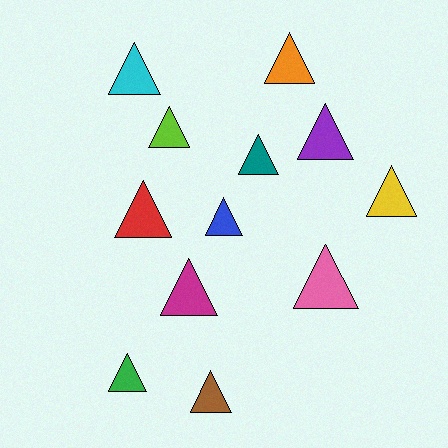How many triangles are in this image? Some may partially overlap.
There are 12 triangles.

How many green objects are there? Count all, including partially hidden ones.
There is 1 green object.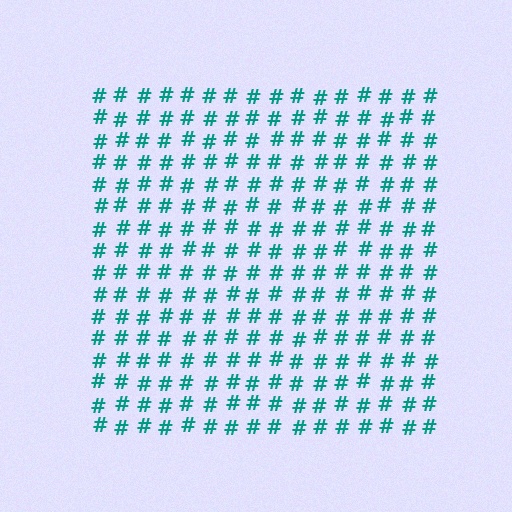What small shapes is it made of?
It is made of small hash symbols.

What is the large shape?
The large shape is a square.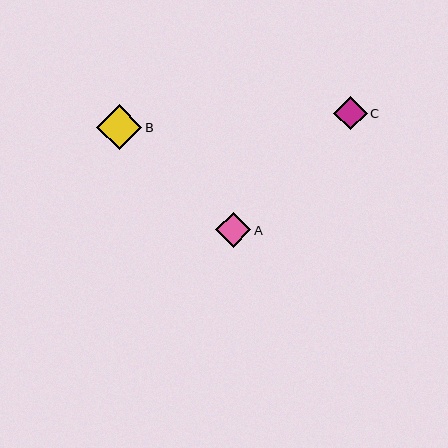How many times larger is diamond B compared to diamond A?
Diamond B is approximately 1.3 times the size of diamond A.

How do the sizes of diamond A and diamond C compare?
Diamond A and diamond C are approximately the same size.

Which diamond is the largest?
Diamond B is the largest with a size of approximately 45 pixels.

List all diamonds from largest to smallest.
From largest to smallest: B, A, C.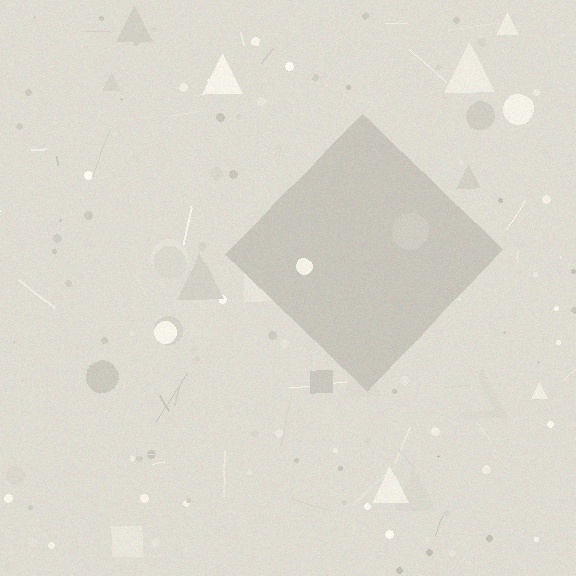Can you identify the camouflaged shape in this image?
The camouflaged shape is a diamond.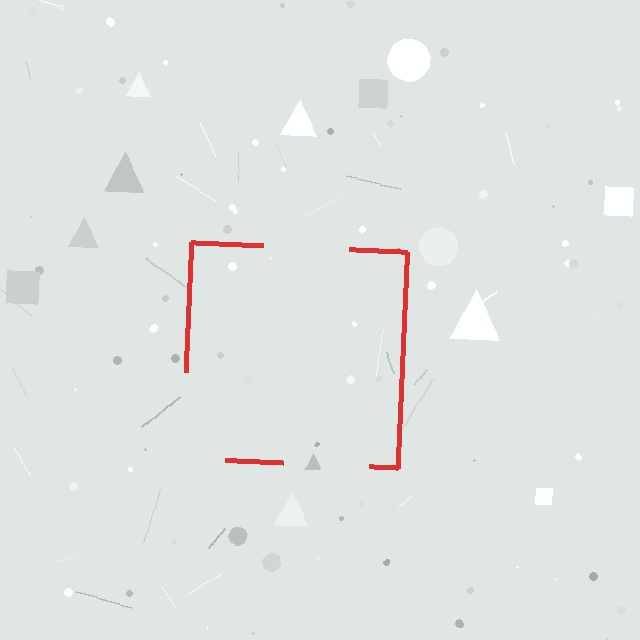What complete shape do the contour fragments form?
The contour fragments form a square.